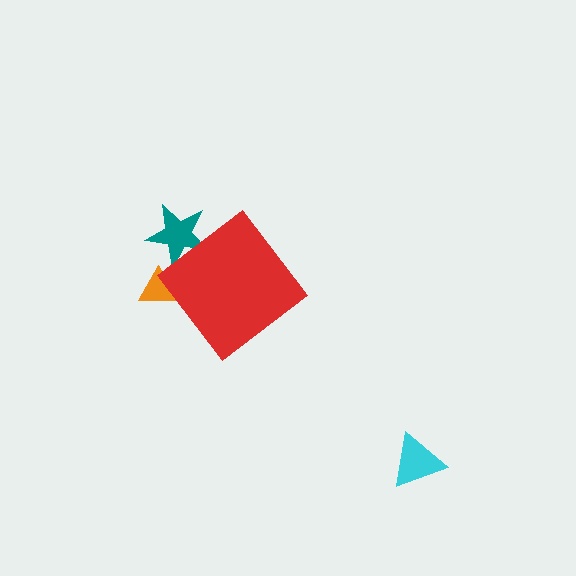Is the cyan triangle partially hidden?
No, the cyan triangle is fully visible.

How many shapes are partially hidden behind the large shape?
2 shapes are partially hidden.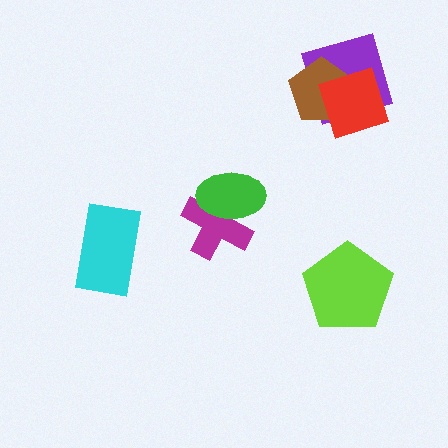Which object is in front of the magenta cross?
The green ellipse is in front of the magenta cross.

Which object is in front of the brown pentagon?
The red diamond is in front of the brown pentagon.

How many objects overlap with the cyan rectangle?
0 objects overlap with the cyan rectangle.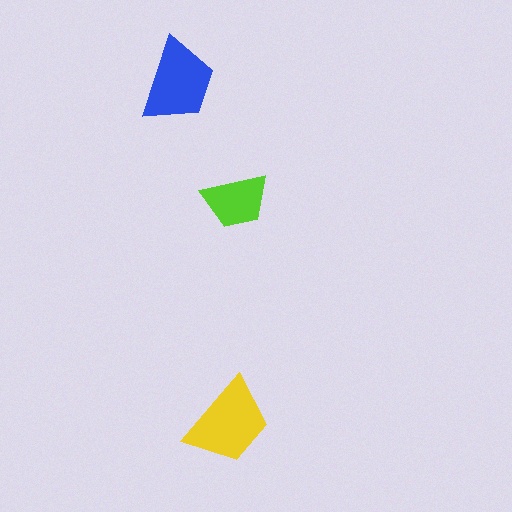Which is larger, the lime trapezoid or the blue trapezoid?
The blue one.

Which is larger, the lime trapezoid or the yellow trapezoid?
The yellow one.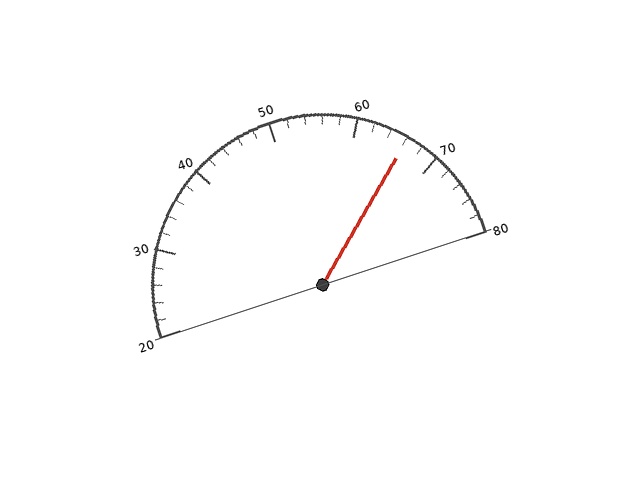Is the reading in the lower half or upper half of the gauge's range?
The reading is in the upper half of the range (20 to 80).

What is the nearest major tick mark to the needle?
The nearest major tick mark is 70.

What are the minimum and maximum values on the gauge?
The gauge ranges from 20 to 80.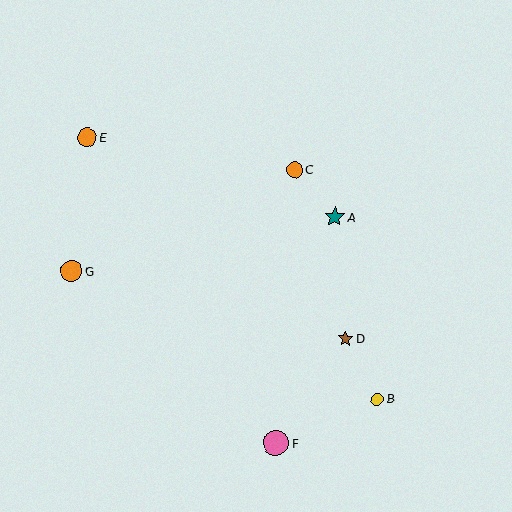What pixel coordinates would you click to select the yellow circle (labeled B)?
Click at (377, 399) to select the yellow circle B.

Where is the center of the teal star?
The center of the teal star is at (335, 217).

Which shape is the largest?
The pink circle (labeled F) is the largest.